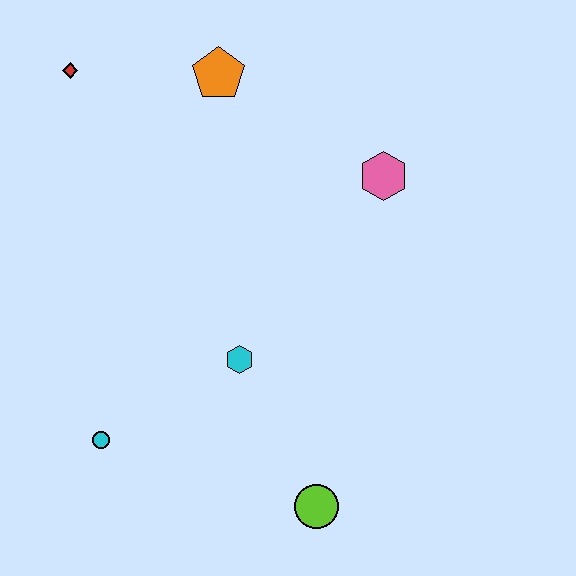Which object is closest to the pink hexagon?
The orange pentagon is closest to the pink hexagon.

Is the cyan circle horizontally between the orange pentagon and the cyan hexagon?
No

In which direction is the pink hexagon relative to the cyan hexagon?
The pink hexagon is above the cyan hexagon.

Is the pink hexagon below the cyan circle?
No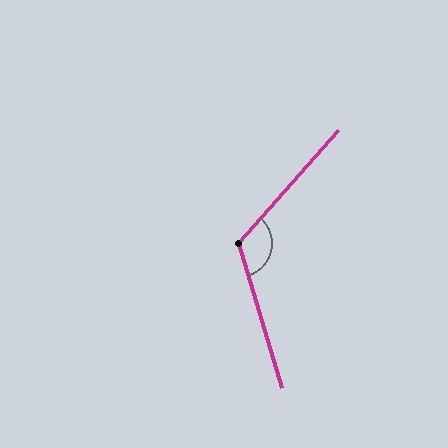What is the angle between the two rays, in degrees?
Approximately 122 degrees.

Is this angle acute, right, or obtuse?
It is obtuse.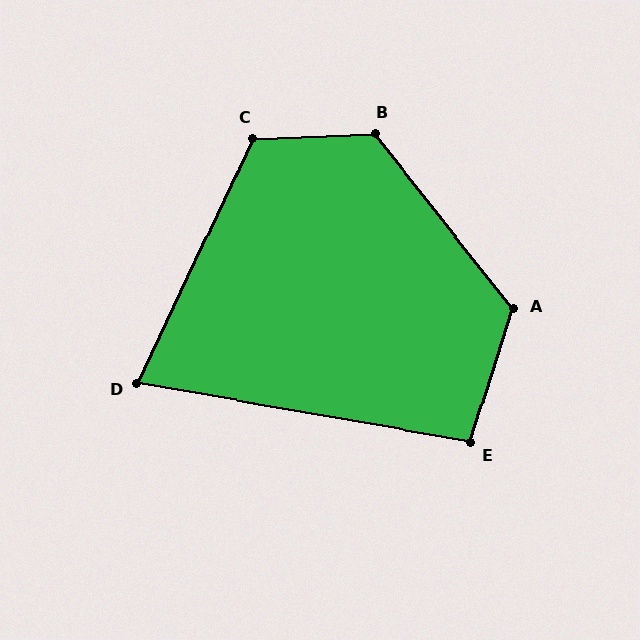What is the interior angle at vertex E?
Approximately 98 degrees (obtuse).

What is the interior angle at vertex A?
Approximately 124 degrees (obtuse).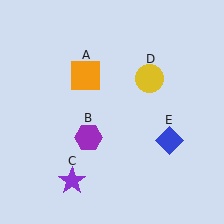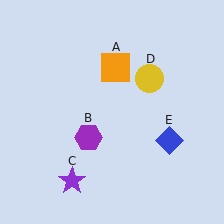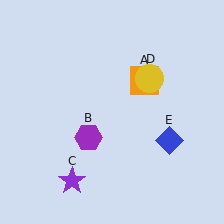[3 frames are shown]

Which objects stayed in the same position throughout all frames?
Purple hexagon (object B) and purple star (object C) and yellow circle (object D) and blue diamond (object E) remained stationary.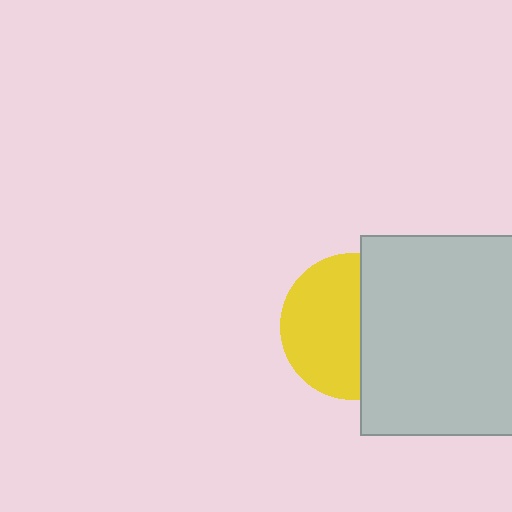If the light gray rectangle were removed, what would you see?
You would see the complete yellow circle.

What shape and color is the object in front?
The object in front is a light gray rectangle.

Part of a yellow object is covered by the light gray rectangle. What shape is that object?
It is a circle.